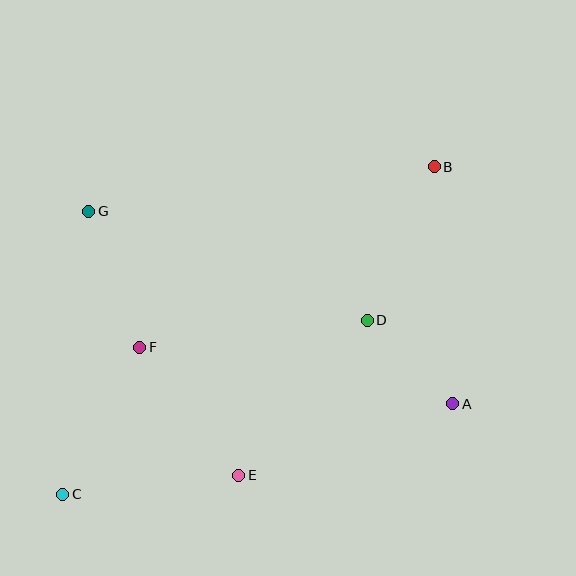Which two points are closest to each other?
Points A and D are closest to each other.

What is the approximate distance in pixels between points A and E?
The distance between A and E is approximately 226 pixels.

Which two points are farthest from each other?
Points B and C are farthest from each other.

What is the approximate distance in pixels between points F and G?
The distance between F and G is approximately 145 pixels.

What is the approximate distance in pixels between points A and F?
The distance between A and F is approximately 318 pixels.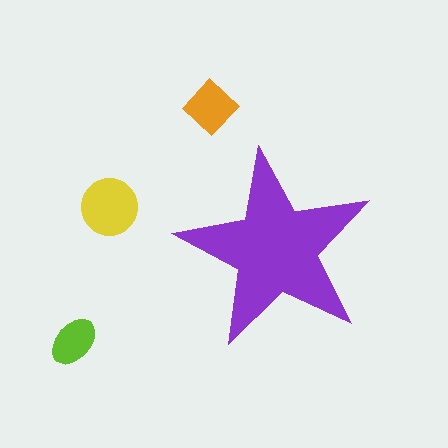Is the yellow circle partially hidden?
No, the yellow circle is fully visible.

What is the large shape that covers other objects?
A purple star.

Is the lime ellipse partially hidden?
No, the lime ellipse is fully visible.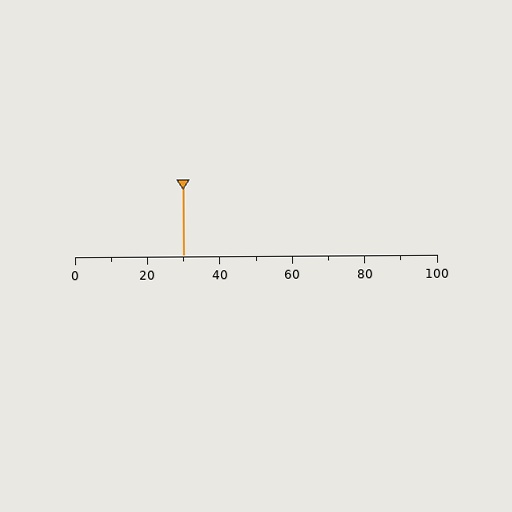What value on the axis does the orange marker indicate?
The marker indicates approximately 30.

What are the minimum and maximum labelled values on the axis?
The axis runs from 0 to 100.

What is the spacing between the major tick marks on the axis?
The major ticks are spaced 20 apart.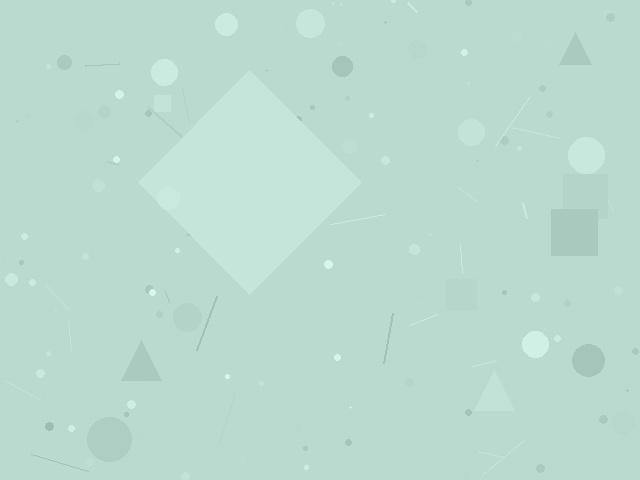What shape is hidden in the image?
A diamond is hidden in the image.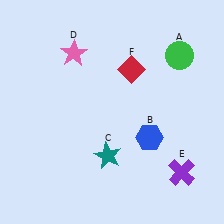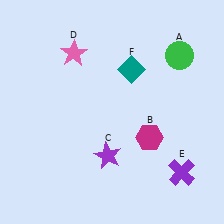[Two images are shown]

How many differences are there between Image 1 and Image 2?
There are 3 differences between the two images.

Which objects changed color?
B changed from blue to magenta. C changed from teal to purple. F changed from red to teal.